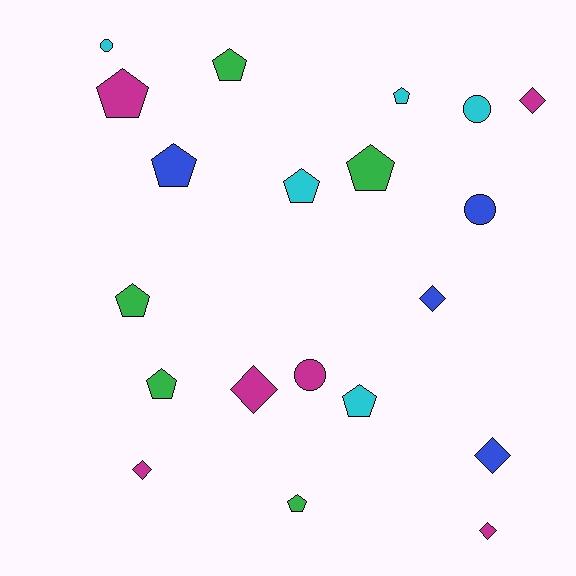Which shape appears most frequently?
Pentagon, with 10 objects.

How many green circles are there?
There are no green circles.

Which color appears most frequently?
Magenta, with 6 objects.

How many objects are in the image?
There are 20 objects.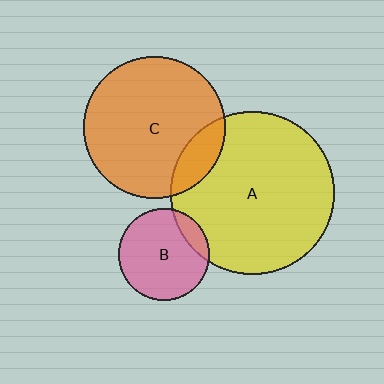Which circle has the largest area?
Circle A (yellow).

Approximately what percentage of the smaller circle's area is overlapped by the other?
Approximately 15%.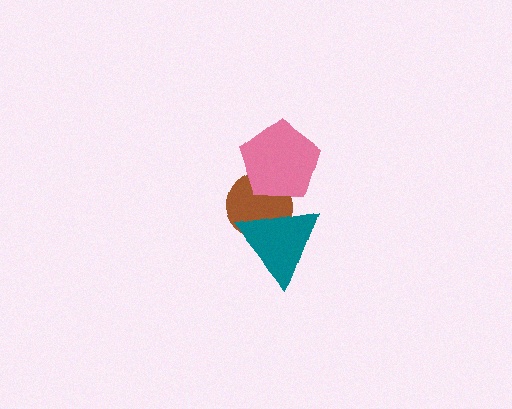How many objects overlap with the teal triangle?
2 objects overlap with the teal triangle.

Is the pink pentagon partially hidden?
No, no other shape covers it.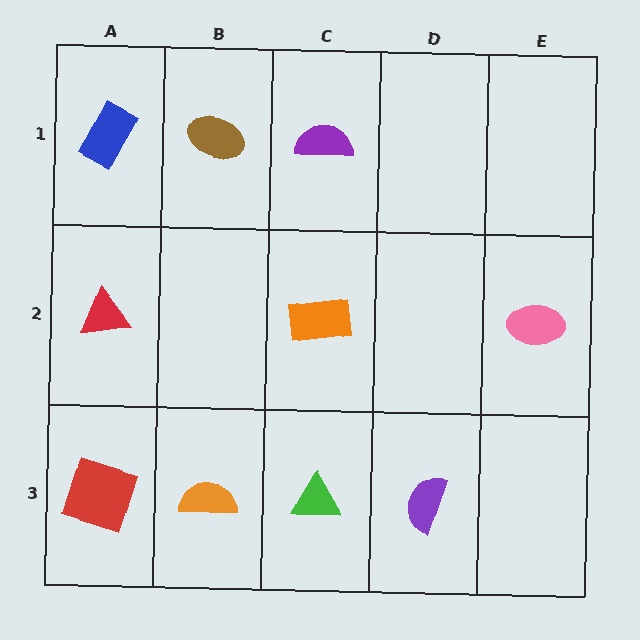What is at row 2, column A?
A red triangle.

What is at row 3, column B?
An orange semicircle.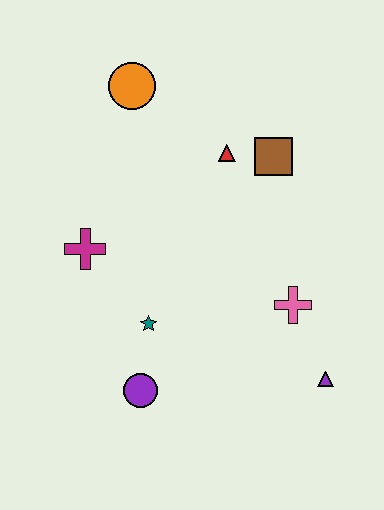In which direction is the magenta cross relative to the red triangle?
The magenta cross is to the left of the red triangle.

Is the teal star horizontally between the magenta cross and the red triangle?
Yes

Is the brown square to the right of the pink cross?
No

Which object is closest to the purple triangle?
The pink cross is closest to the purple triangle.